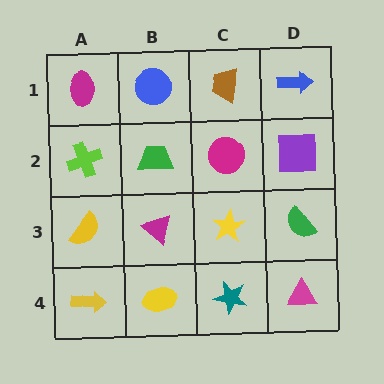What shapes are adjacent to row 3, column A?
A lime cross (row 2, column A), a yellow arrow (row 4, column A), a magenta triangle (row 3, column B).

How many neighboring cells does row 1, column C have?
3.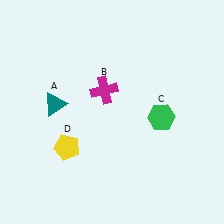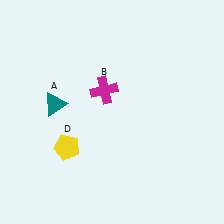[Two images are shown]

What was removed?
The green hexagon (C) was removed in Image 2.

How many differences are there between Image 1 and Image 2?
There is 1 difference between the two images.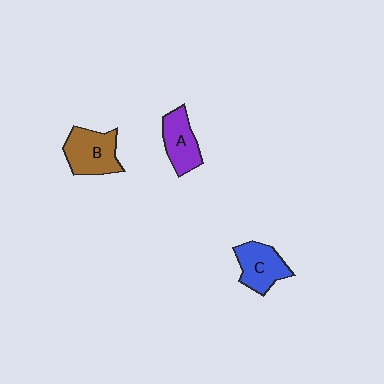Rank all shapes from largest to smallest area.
From largest to smallest: B (brown), C (blue), A (purple).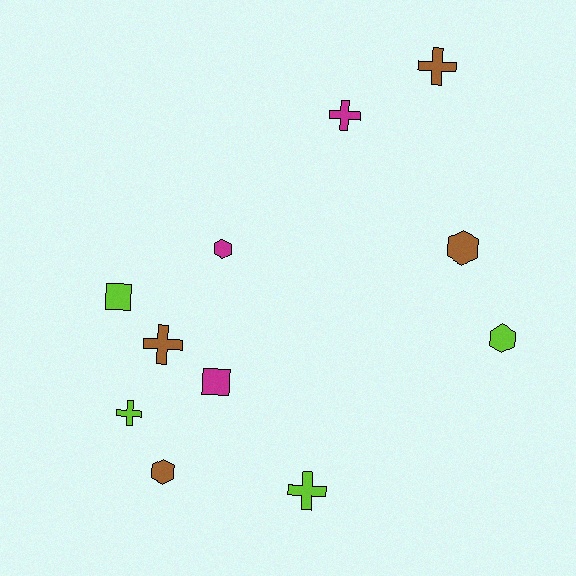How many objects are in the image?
There are 11 objects.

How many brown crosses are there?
There are 2 brown crosses.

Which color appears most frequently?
Lime, with 4 objects.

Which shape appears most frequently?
Cross, with 5 objects.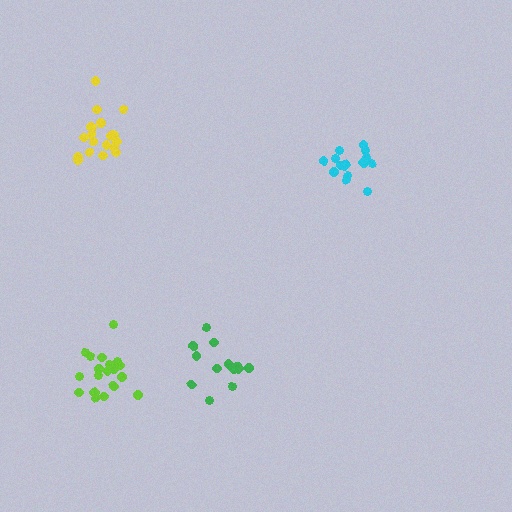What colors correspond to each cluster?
The clusters are colored: lime, cyan, green, yellow.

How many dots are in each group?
Group 1: 20 dots, Group 2: 15 dots, Group 3: 15 dots, Group 4: 19 dots (69 total).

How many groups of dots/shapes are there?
There are 4 groups.